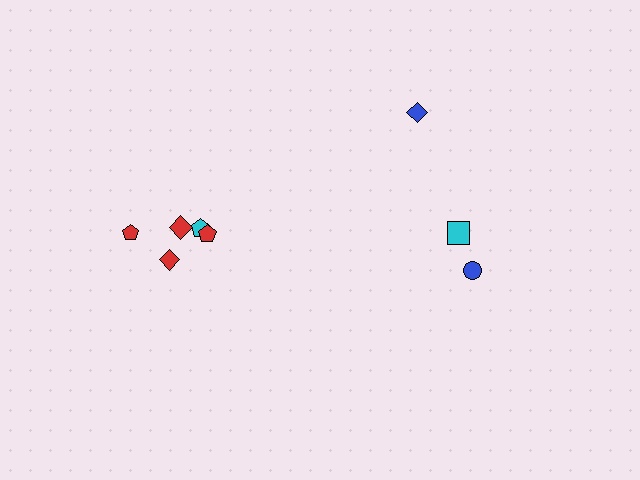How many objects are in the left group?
There are 5 objects.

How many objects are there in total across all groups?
There are 8 objects.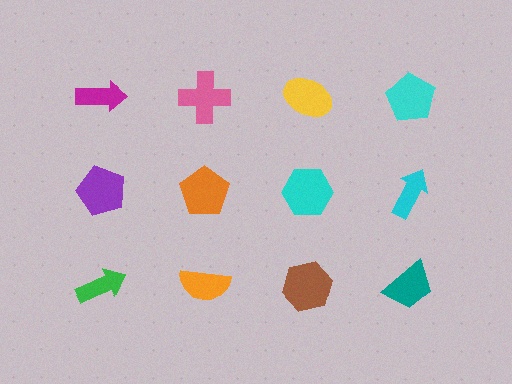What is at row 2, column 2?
An orange pentagon.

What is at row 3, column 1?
A green arrow.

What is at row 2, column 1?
A purple pentagon.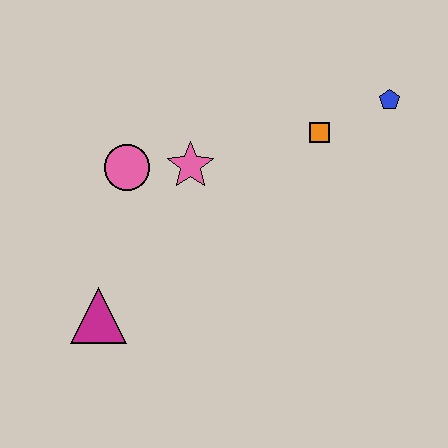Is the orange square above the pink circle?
Yes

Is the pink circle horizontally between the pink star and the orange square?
No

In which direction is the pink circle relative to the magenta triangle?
The pink circle is above the magenta triangle.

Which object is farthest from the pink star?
The blue pentagon is farthest from the pink star.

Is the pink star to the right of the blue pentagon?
No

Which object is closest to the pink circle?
The pink star is closest to the pink circle.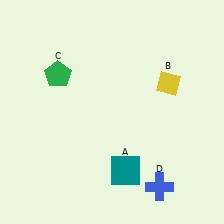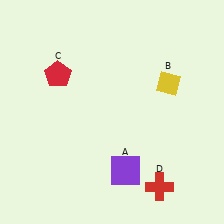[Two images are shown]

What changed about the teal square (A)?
In Image 1, A is teal. In Image 2, it changed to purple.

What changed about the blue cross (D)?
In Image 1, D is blue. In Image 2, it changed to red.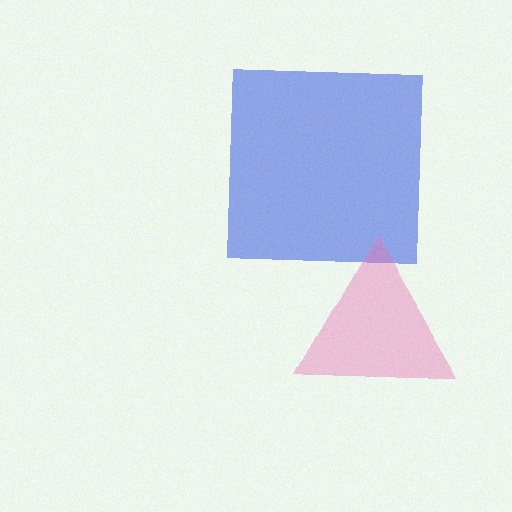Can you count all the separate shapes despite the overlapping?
Yes, there are 2 separate shapes.